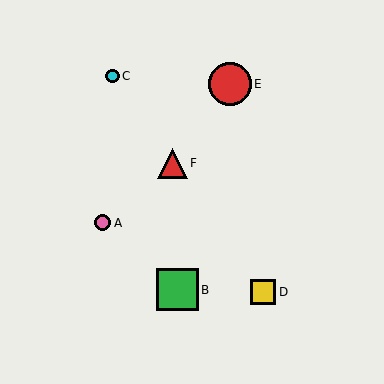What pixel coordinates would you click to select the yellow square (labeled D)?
Click at (263, 292) to select the yellow square D.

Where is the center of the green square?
The center of the green square is at (177, 290).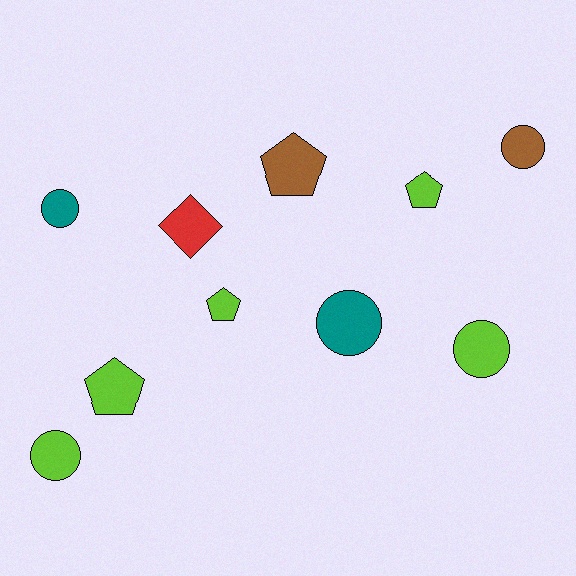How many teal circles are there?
There are 2 teal circles.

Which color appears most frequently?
Lime, with 5 objects.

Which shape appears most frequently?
Circle, with 5 objects.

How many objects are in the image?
There are 10 objects.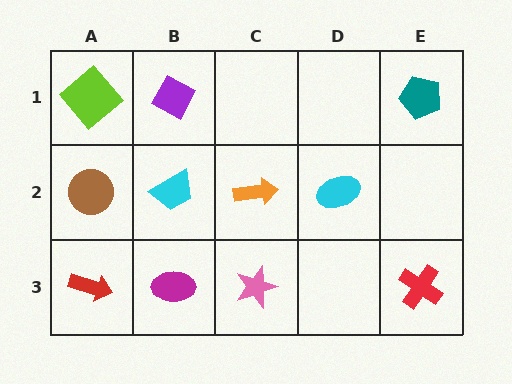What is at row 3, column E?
A red cross.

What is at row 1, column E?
A teal pentagon.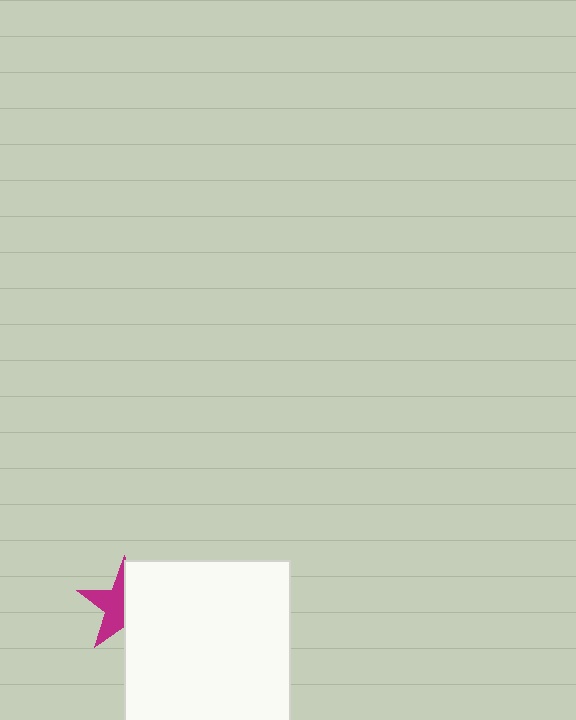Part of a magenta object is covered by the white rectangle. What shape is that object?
It is a star.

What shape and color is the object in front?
The object in front is a white rectangle.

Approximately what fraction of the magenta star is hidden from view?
Roughly 53% of the magenta star is hidden behind the white rectangle.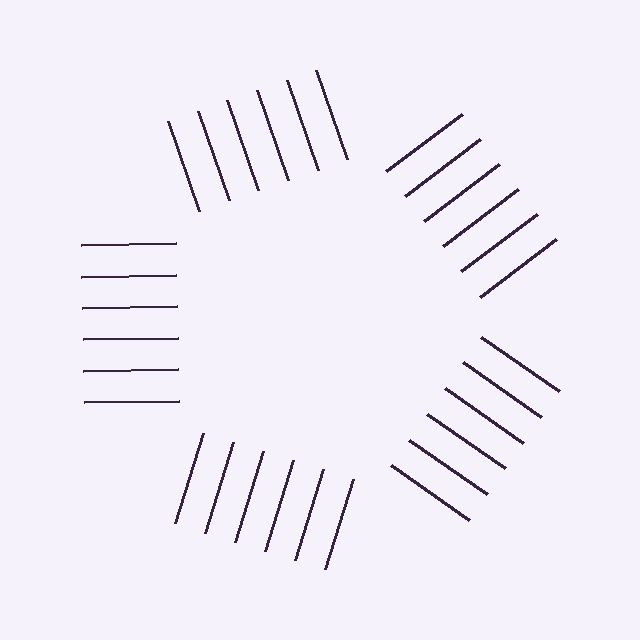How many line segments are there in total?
30 — 6 along each of the 5 edges.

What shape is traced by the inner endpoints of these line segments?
An illusory pentagon — the line segments terminate on its edges but no continuous stroke is drawn.